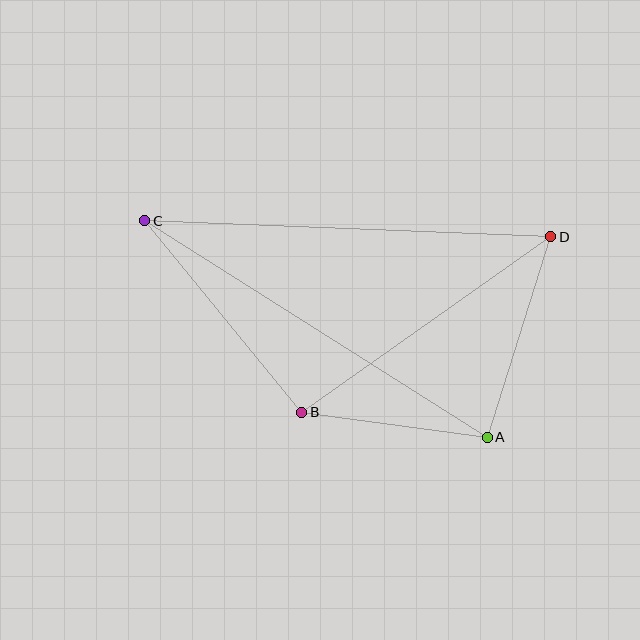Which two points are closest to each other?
Points A and B are closest to each other.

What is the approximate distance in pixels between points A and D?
The distance between A and D is approximately 210 pixels.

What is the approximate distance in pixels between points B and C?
The distance between B and C is approximately 248 pixels.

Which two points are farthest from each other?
Points C and D are farthest from each other.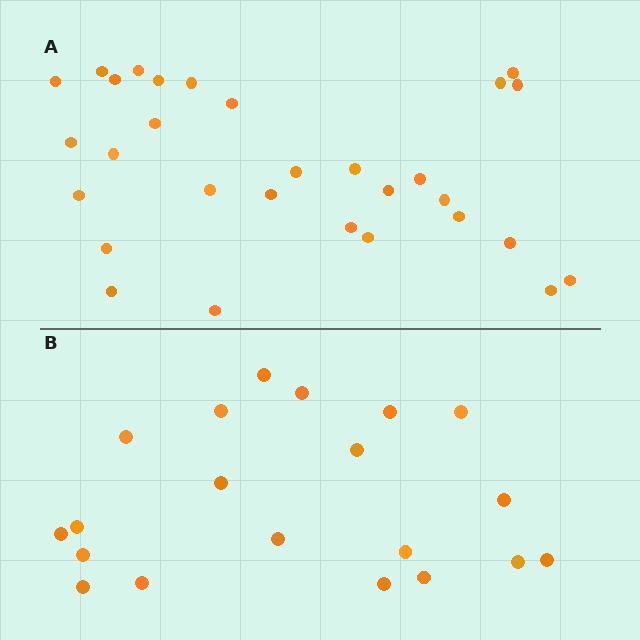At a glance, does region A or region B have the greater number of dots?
Region A (the top region) has more dots.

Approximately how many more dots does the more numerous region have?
Region A has roughly 10 or so more dots than region B.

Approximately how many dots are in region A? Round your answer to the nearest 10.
About 30 dots.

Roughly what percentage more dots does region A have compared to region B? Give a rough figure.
About 50% more.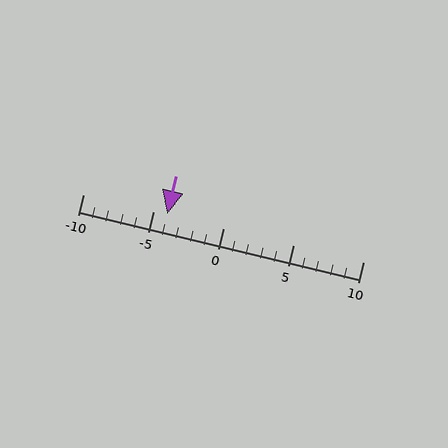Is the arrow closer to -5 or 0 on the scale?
The arrow is closer to -5.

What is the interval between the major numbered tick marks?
The major tick marks are spaced 5 units apart.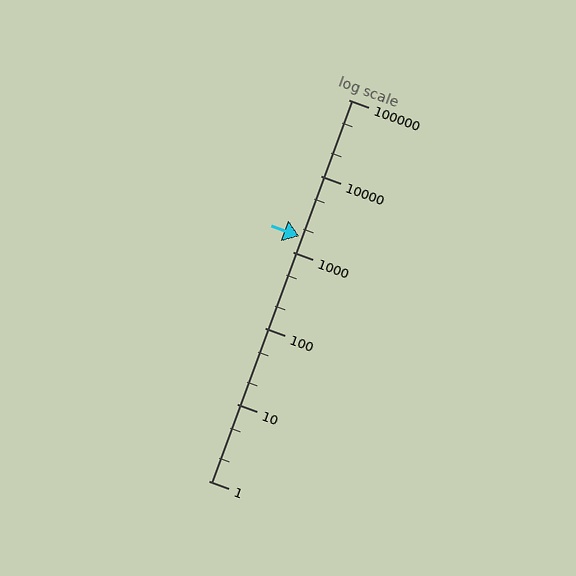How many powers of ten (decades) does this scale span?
The scale spans 5 decades, from 1 to 100000.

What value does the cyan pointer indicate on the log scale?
The pointer indicates approximately 1600.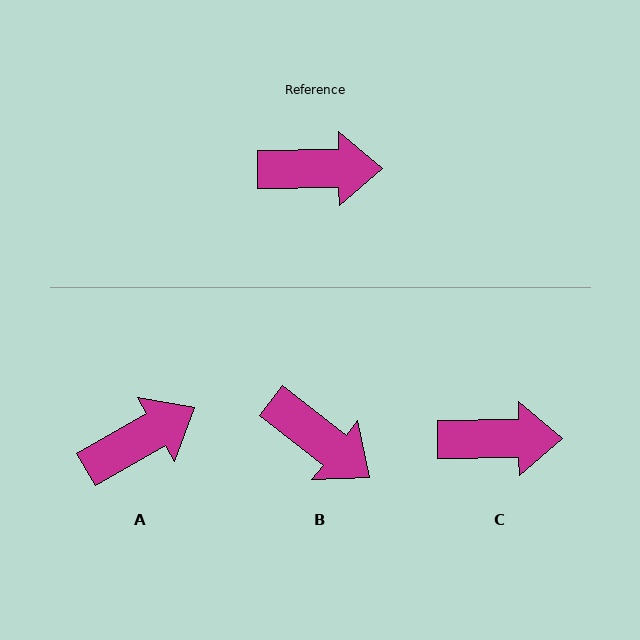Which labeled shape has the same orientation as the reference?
C.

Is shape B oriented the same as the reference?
No, it is off by about 39 degrees.